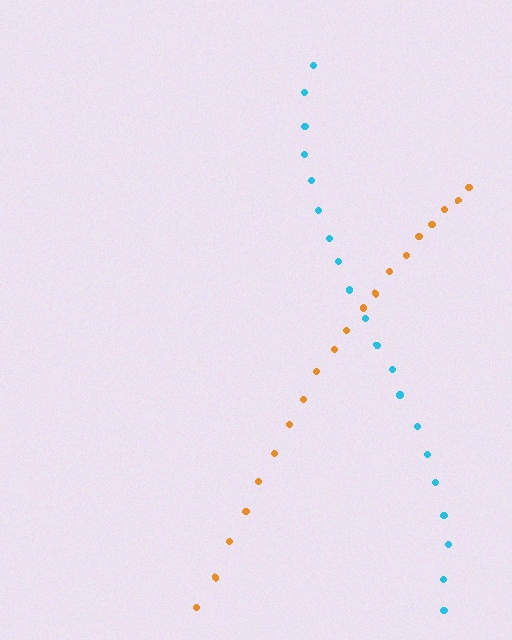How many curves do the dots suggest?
There are 2 distinct paths.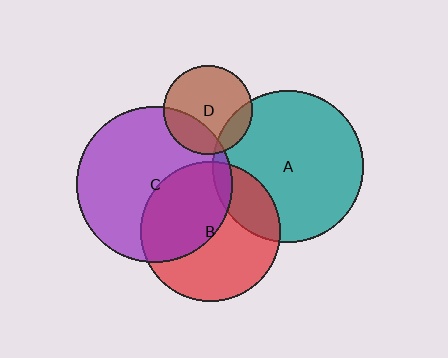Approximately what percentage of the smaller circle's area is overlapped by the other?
Approximately 15%.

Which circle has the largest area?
Circle C (purple).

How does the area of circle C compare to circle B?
Approximately 1.2 times.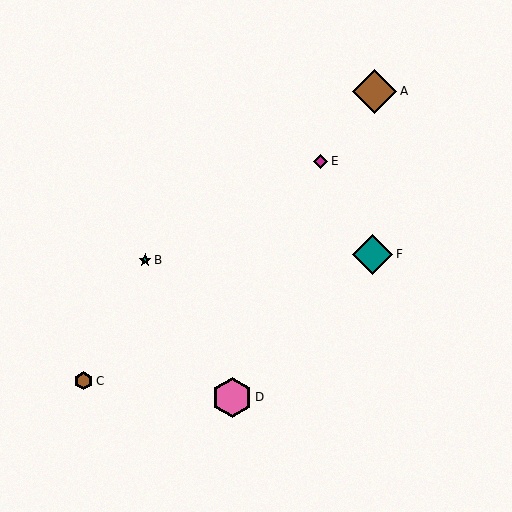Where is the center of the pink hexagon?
The center of the pink hexagon is at (232, 397).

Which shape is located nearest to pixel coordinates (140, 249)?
The teal star (labeled B) at (145, 260) is nearest to that location.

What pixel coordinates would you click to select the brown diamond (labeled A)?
Click at (375, 91) to select the brown diamond A.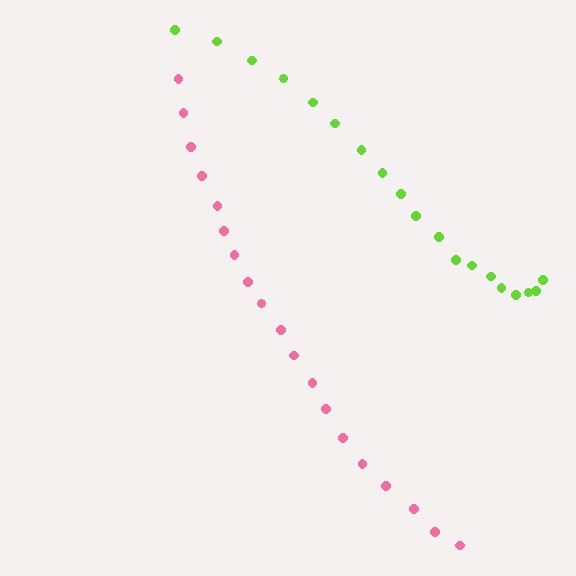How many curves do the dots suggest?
There are 2 distinct paths.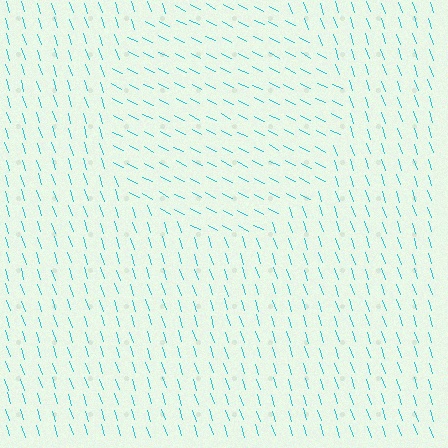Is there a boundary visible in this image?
Yes, there is a texture boundary formed by a change in line orientation.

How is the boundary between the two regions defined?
The boundary is defined purely by a change in line orientation (approximately 45 degrees difference). All lines are the same color and thickness.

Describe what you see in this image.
The image is filled with small cyan line segments. A circle region in the image has lines oriented differently from the surrounding lines, creating a visible texture boundary.